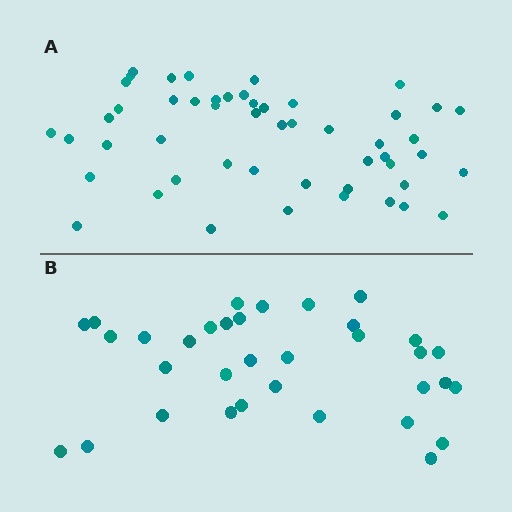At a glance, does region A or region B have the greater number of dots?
Region A (the top region) has more dots.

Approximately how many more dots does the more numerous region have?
Region A has approximately 15 more dots than region B.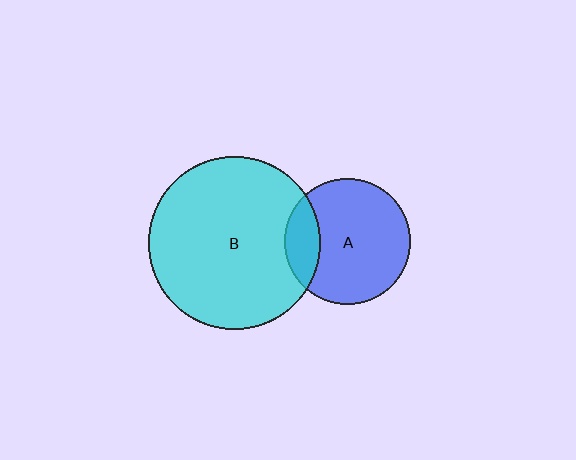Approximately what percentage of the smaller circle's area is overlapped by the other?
Approximately 20%.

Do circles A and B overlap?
Yes.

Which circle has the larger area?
Circle B (cyan).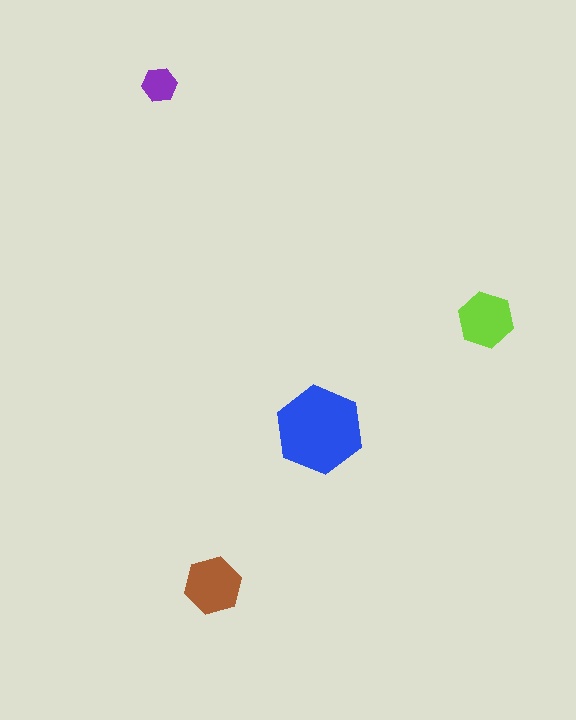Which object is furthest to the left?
The purple hexagon is leftmost.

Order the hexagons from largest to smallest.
the blue one, the brown one, the lime one, the purple one.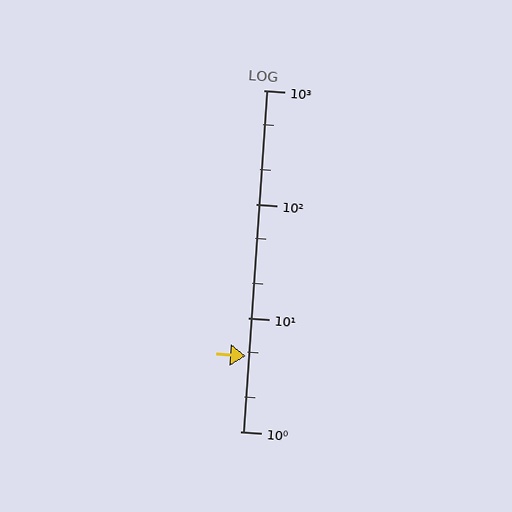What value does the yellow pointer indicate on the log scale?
The pointer indicates approximately 4.6.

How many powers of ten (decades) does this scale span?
The scale spans 3 decades, from 1 to 1000.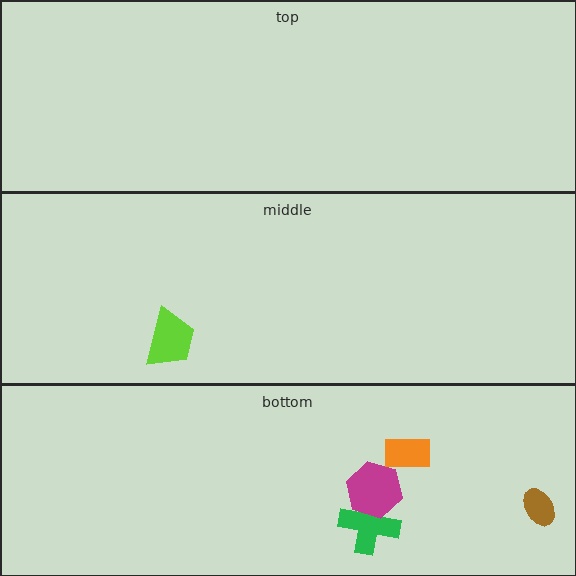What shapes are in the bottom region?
The brown ellipse, the green cross, the magenta hexagon, the orange rectangle.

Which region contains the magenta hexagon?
The bottom region.